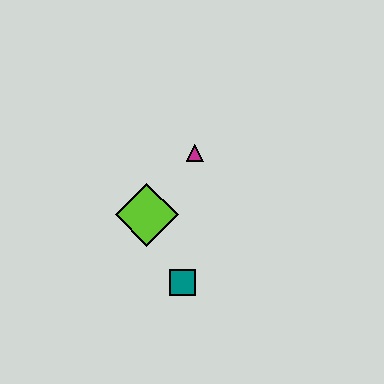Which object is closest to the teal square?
The lime diamond is closest to the teal square.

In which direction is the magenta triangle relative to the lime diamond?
The magenta triangle is above the lime diamond.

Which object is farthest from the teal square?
The magenta triangle is farthest from the teal square.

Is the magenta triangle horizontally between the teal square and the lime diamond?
No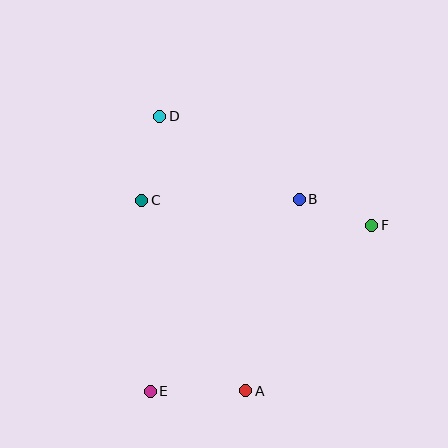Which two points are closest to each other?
Points B and F are closest to each other.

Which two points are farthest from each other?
Points A and D are farthest from each other.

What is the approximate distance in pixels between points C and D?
The distance between C and D is approximately 86 pixels.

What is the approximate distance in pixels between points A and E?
The distance between A and E is approximately 95 pixels.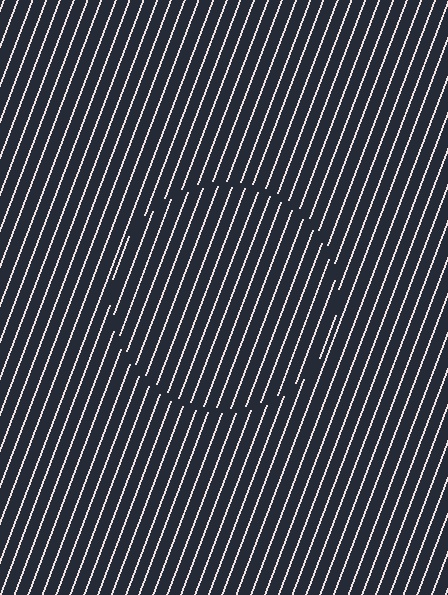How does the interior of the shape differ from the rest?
The interior of the shape contains the same grating, shifted by half a period — the contour is defined by the phase discontinuity where line-ends from the inner and outer gratings abut.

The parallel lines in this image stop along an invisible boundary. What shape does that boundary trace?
An illusory circle. The interior of the shape contains the same grating, shifted by half a period — the contour is defined by the phase discontinuity where line-ends from the inner and outer gratings abut.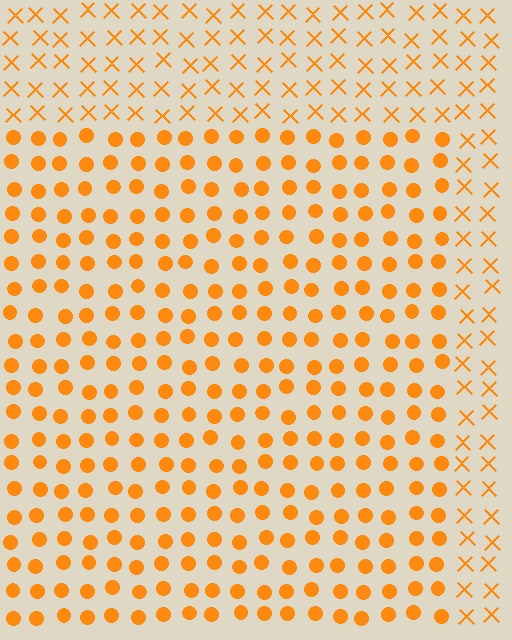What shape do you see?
I see a rectangle.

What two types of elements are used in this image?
The image uses circles inside the rectangle region and X marks outside it.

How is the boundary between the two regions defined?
The boundary is defined by a change in element shape: circles inside vs. X marks outside. All elements share the same color and spacing.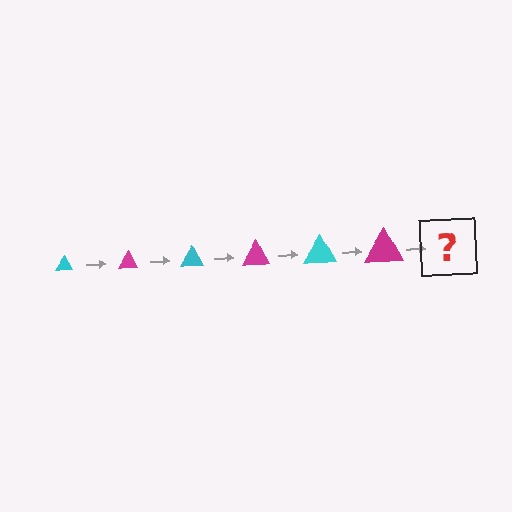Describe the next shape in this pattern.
It should be a cyan triangle, larger than the previous one.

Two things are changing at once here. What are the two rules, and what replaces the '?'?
The two rules are that the triangle grows larger each step and the color cycles through cyan and magenta. The '?' should be a cyan triangle, larger than the previous one.